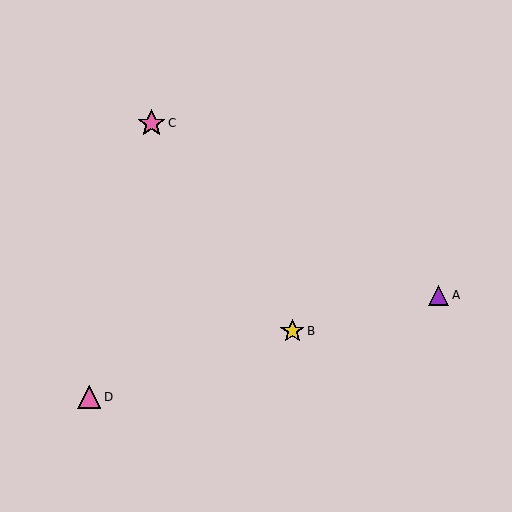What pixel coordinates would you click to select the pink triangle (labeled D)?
Click at (89, 397) to select the pink triangle D.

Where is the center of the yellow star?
The center of the yellow star is at (292, 331).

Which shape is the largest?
The pink star (labeled C) is the largest.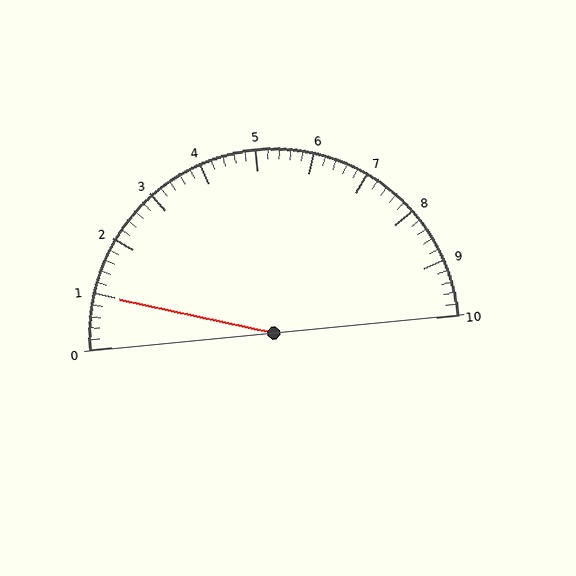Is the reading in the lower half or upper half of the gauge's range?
The reading is in the lower half of the range (0 to 10).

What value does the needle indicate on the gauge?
The needle indicates approximately 1.0.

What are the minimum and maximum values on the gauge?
The gauge ranges from 0 to 10.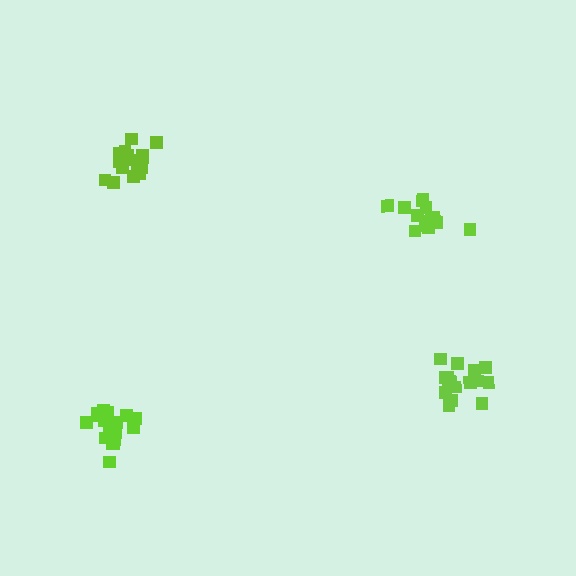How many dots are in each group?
Group 1: 18 dots, Group 2: 15 dots, Group 3: 17 dots, Group 4: 17 dots (67 total).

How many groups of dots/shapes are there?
There are 4 groups.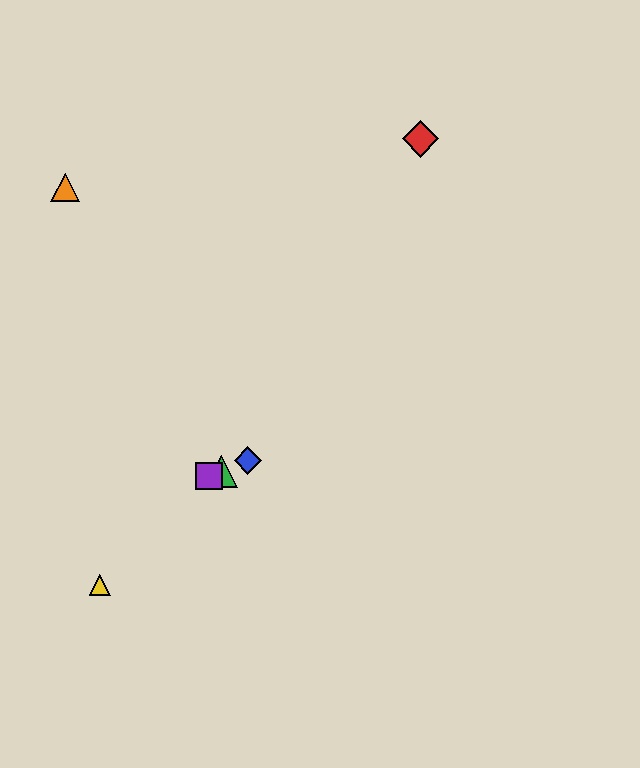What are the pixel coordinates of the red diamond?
The red diamond is at (421, 139).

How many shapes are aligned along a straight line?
3 shapes (the blue diamond, the green triangle, the purple square) are aligned along a straight line.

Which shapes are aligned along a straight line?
The blue diamond, the green triangle, the purple square are aligned along a straight line.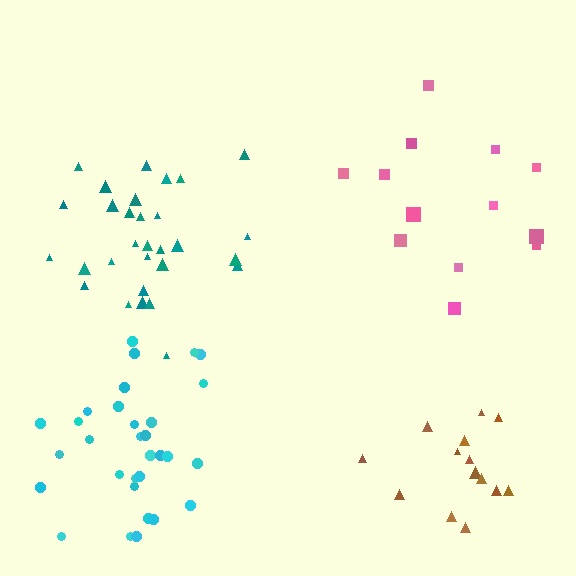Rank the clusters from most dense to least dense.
teal, cyan, brown, pink.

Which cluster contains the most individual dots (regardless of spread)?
Cyan (31).